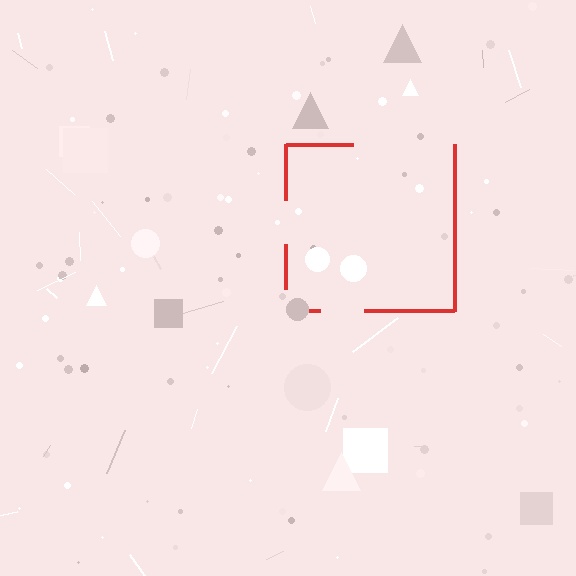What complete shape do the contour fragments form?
The contour fragments form a square.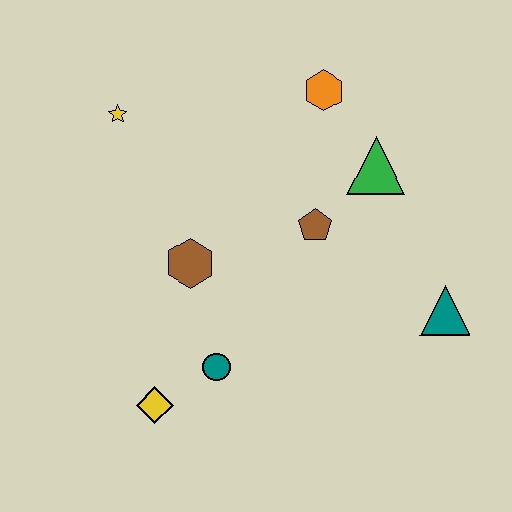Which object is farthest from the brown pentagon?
The yellow diamond is farthest from the brown pentagon.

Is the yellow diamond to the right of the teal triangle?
No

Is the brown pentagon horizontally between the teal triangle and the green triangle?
No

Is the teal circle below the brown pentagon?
Yes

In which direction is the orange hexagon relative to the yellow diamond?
The orange hexagon is above the yellow diamond.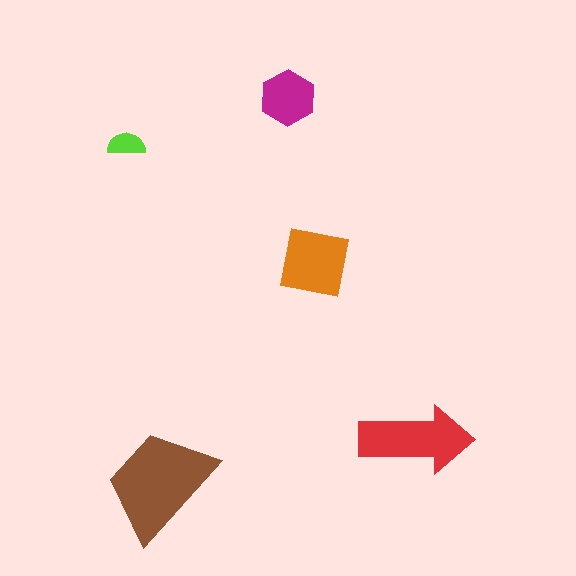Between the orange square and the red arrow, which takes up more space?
The red arrow.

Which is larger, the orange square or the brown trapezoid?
The brown trapezoid.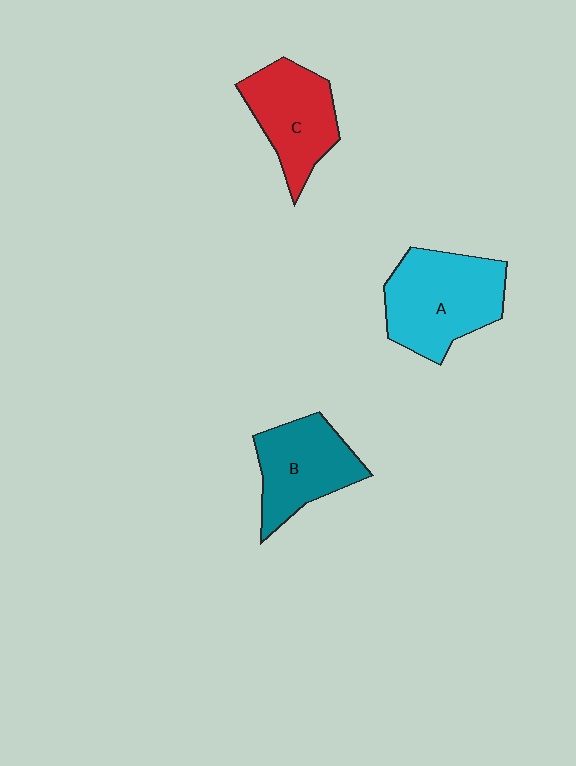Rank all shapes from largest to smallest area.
From largest to smallest: A (cyan), B (teal), C (red).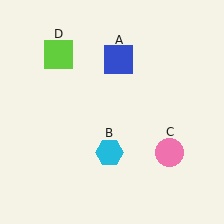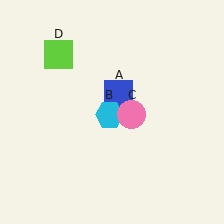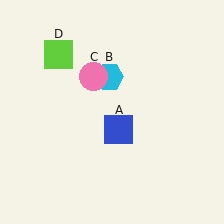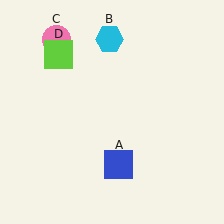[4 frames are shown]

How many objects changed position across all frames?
3 objects changed position: blue square (object A), cyan hexagon (object B), pink circle (object C).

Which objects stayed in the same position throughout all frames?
Lime square (object D) remained stationary.